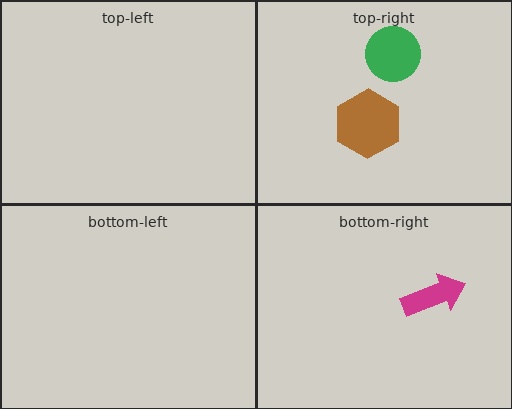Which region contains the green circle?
The top-right region.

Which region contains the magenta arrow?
The bottom-right region.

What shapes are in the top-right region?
The brown hexagon, the green circle.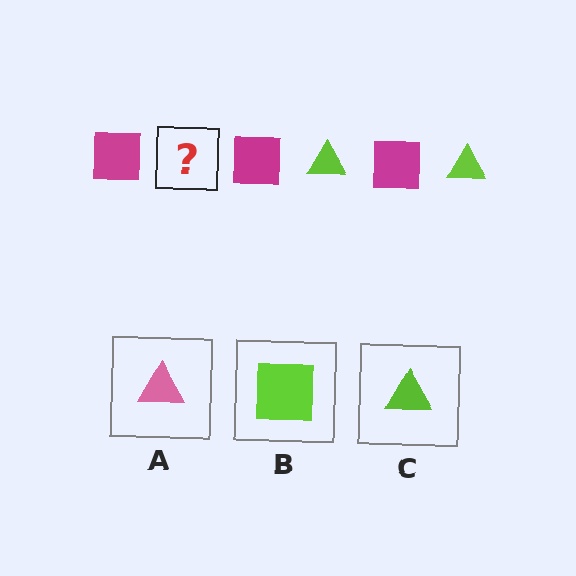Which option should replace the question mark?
Option C.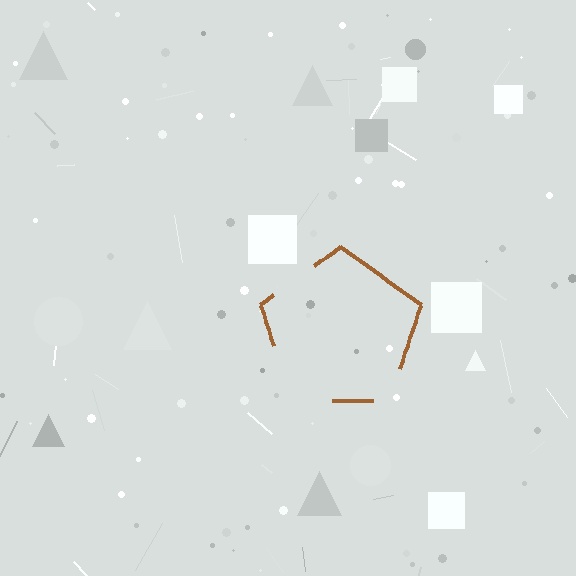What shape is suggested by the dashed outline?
The dashed outline suggests a pentagon.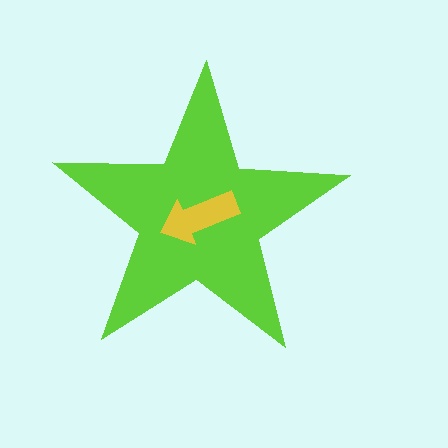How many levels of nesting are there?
2.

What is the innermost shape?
The yellow arrow.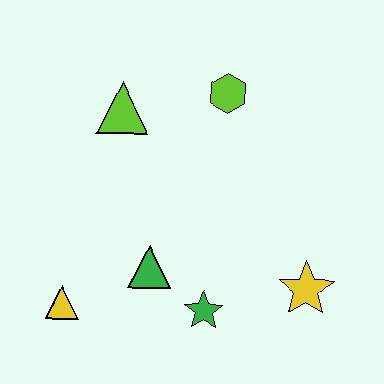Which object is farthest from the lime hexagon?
The yellow triangle is farthest from the lime hexagon.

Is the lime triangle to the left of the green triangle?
Yes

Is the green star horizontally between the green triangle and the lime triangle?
No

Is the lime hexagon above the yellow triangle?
Yes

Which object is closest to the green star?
The green triangle is closest to the green star.